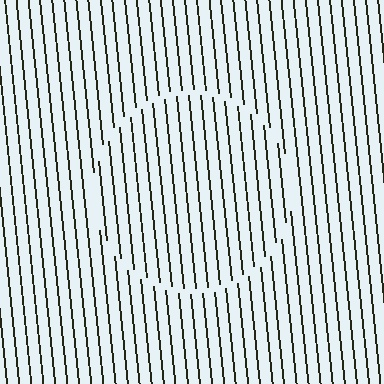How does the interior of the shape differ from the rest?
The interior of the shape contains the same grating, shifted by half a period — the contour is defined by the phase discontinuity where line-ends from the inner and outer gratings abut.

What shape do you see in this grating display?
An illusory circle. The interior of the shape contains the same grating, shifted by half a period — the contour is defined by the phase discontinuity where line-ends from the inner and outer gratings abut.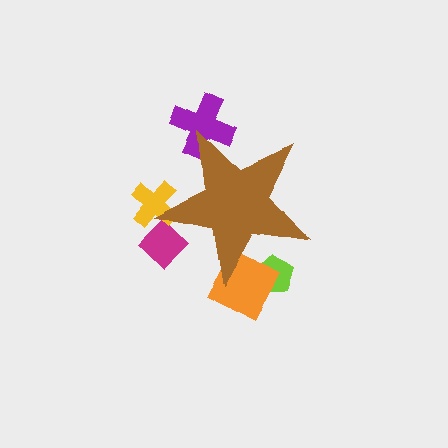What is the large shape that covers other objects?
A brown star.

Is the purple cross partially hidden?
Yes, the purple cross is partially hidden behind the brown star.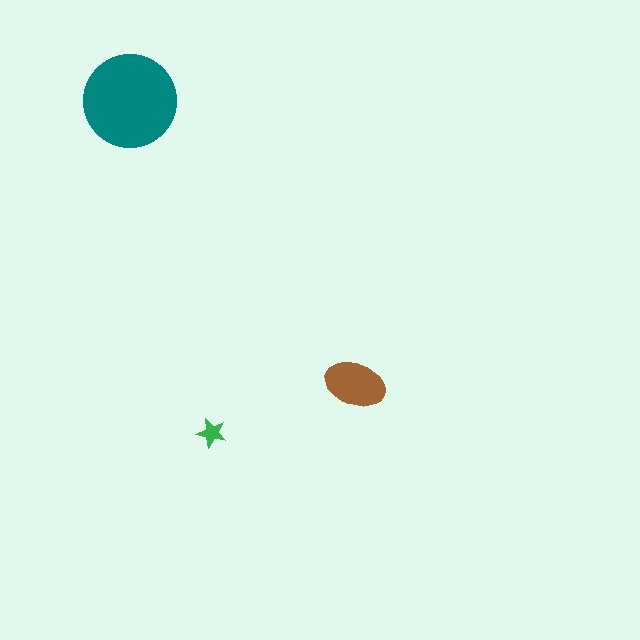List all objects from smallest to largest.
The green star, the brown ellipse, the teal circle.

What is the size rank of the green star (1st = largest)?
3rd.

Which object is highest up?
The teal circle is topmost.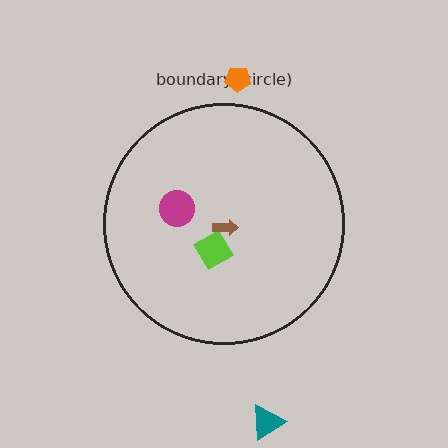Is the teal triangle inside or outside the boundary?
Outside.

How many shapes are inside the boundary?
3 inside, 2 outside.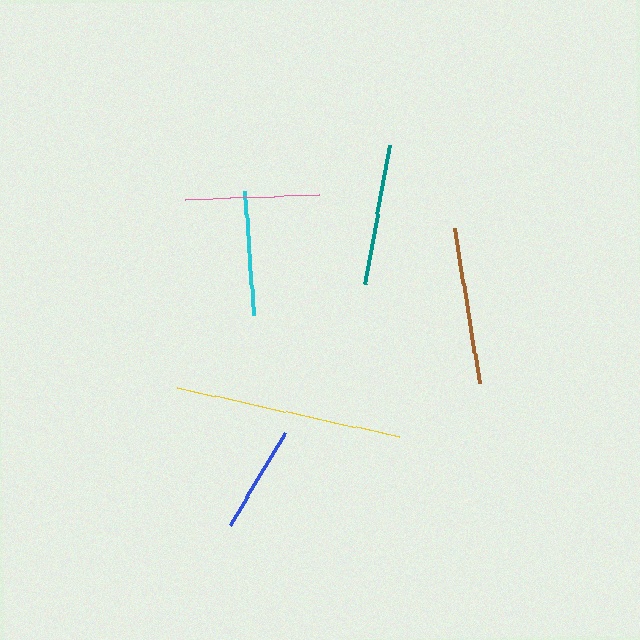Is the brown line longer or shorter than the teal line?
The brown line is longer than the teal line.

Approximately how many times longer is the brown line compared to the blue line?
The brown line is approximately 1.5 times the length of the blue line.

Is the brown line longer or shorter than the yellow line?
The yellow line is longer than the brown line.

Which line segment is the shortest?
The blue line is the shortest at approximately 107 pixels.